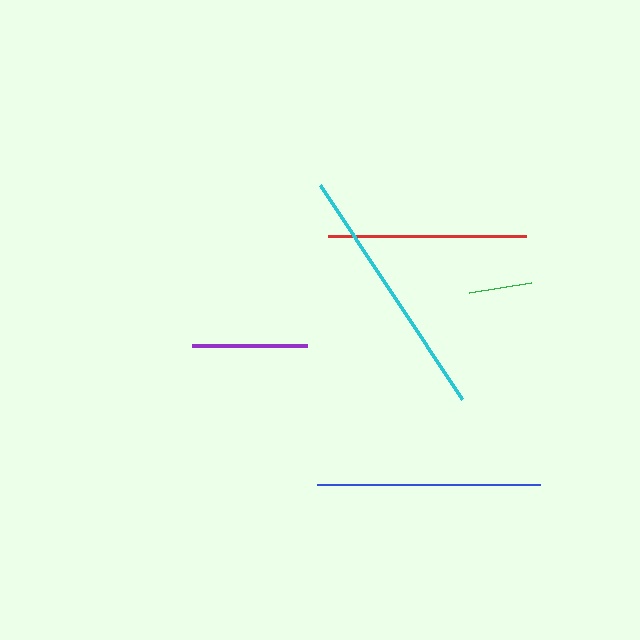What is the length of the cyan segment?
The cyan segment is approximately 257 pixels long.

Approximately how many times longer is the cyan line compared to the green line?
The cyan line is approximately 4.1 times the length of the green line.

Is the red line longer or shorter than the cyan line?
The cyan line is longer than the red line.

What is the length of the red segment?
The red segment is approximately 198 pixels long.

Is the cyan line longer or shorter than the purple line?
The cyan line is longer than the purple line.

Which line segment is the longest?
The cyan line is the longest at approximately 257 pixels.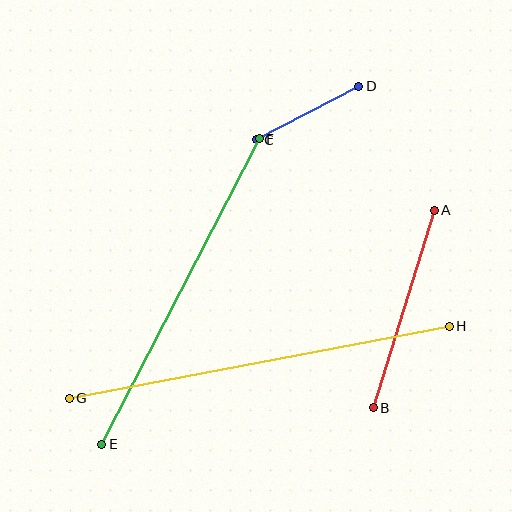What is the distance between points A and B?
The distance is approximately 207 pixels.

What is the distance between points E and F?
The distance is approximately 344 pixels.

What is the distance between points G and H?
The distance is approximately 387 pixels.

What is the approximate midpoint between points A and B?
The midpoint is at approximately (404, 309) pixels.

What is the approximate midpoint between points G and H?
The midpoint is at approximately (259, 362) pixels.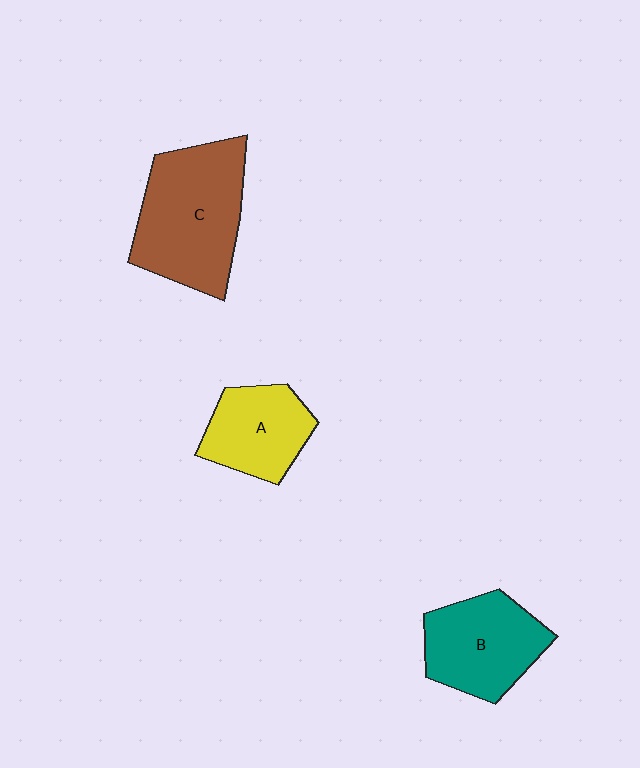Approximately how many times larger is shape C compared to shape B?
Approximately 1.4 times.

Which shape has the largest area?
Shape C (brown).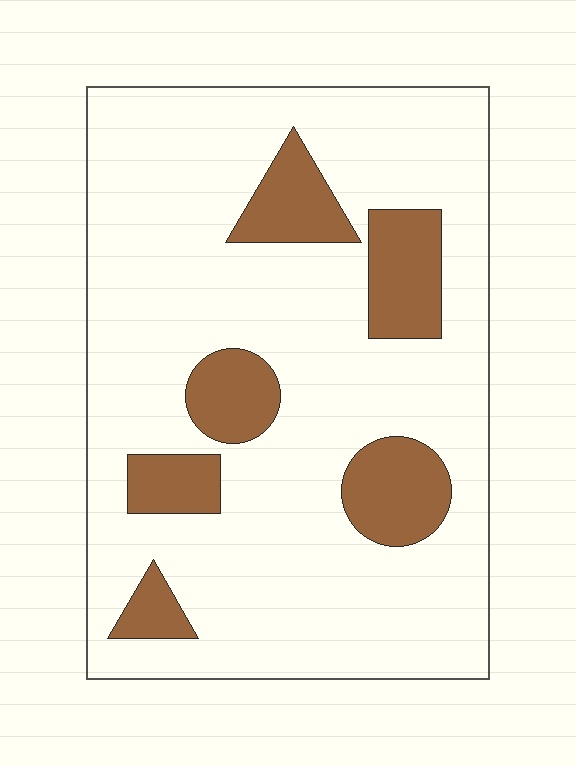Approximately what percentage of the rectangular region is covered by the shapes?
Approximately 20%.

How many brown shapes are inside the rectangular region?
6.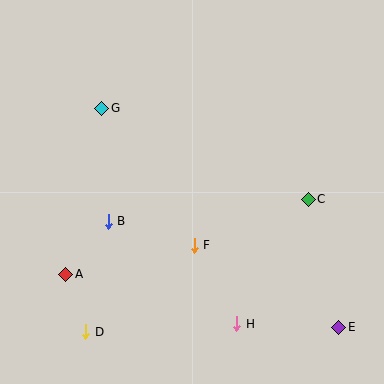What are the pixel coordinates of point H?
Point H is at (237, 324).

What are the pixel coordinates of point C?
Point C is at (308, 199).